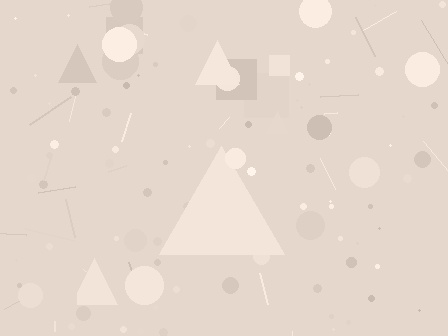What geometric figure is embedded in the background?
A triangle is embedded in the background.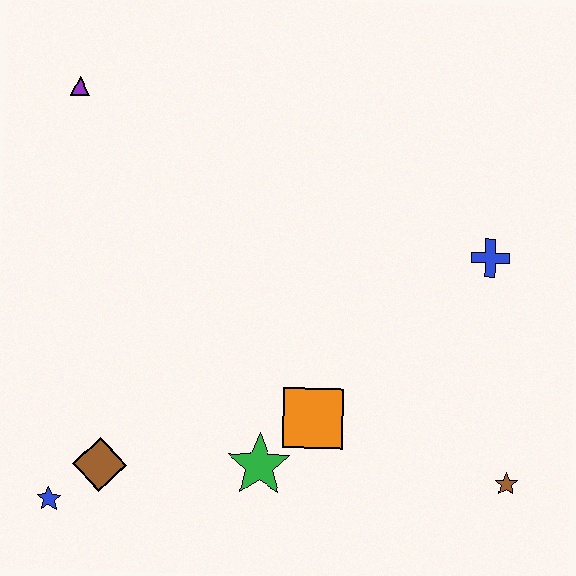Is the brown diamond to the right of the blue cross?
No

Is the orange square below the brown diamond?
No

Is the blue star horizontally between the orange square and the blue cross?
No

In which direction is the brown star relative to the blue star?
The brown star is to the right of the blue star.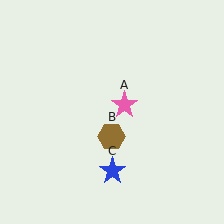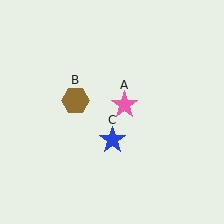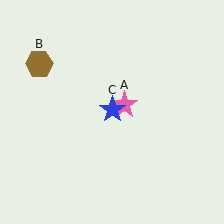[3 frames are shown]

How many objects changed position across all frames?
2 objects changed position: brown hexagon (object B), blue star (object C).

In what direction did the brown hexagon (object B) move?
The brown hexagon (object B) moved up and to the left.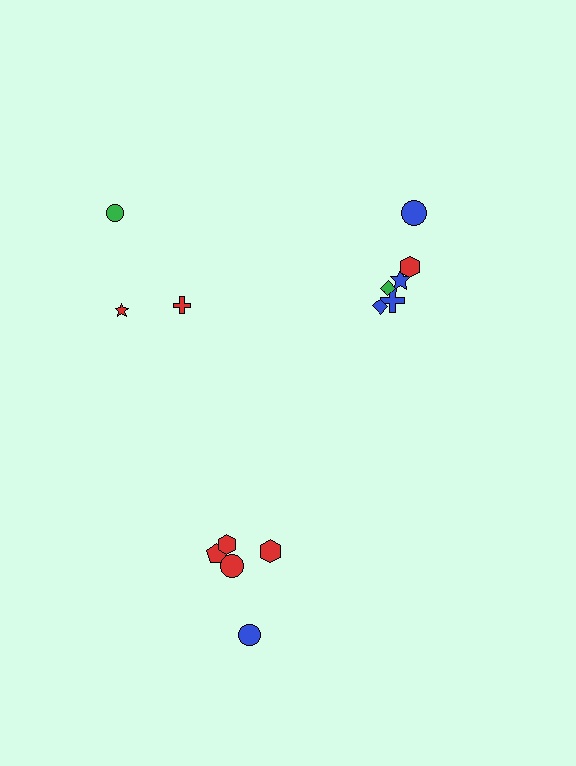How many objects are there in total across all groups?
There are 14 objects.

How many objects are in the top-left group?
There are 3 objects.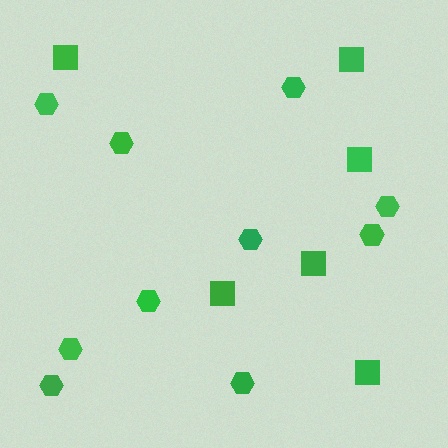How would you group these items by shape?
There are 2 groups: one group of hexagons (10) and one group of squares (6).